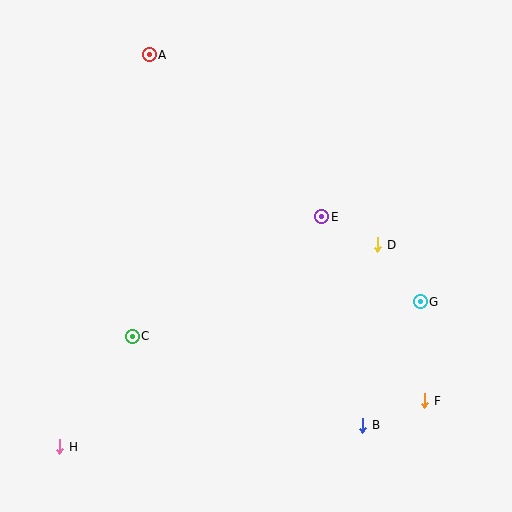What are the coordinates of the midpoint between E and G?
The midpoint between E and G is at (371, 259).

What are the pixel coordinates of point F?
Point F is at (425, 401).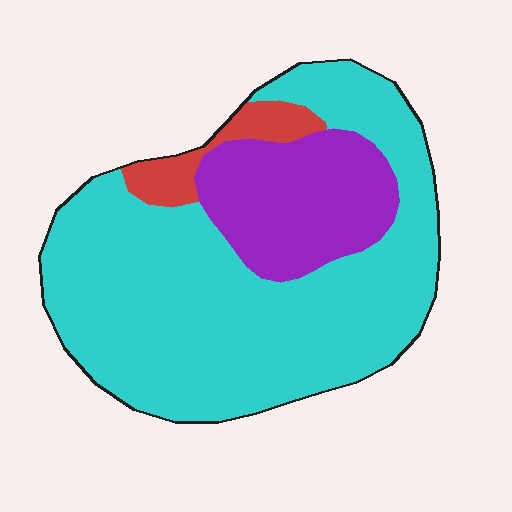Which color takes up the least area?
Red, at roughly 5%.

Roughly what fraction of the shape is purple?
Purple covers around 20% of the shape.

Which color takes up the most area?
Cyan, at roughly 70%.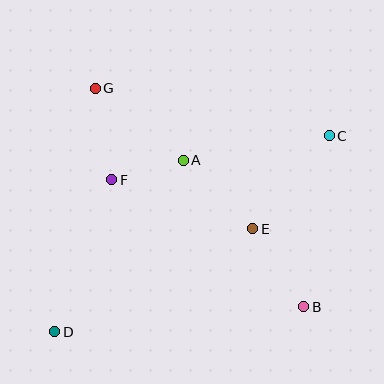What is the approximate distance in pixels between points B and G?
The distance between B and G is approximately 302 pixels.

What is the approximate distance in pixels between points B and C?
The distance between B and C is approximately 173 pixels.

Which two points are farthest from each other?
Points C and D are farthest from each other.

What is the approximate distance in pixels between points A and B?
The distance between A and B is approximately 190 pixels.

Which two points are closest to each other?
Points A and F are closest to each other.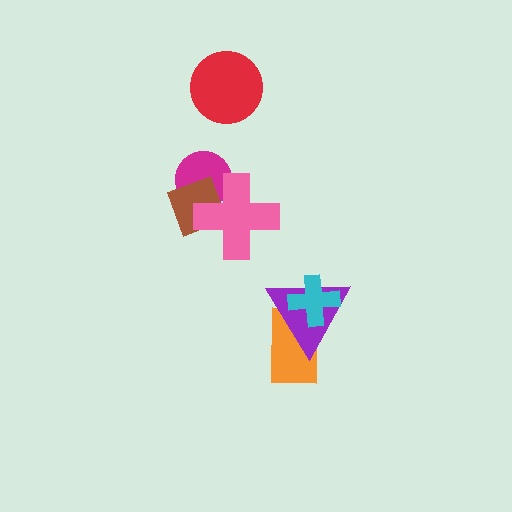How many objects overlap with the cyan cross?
2 objects overlap with the cyan cross.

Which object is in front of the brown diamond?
The pink cross is in front of the brown diamond.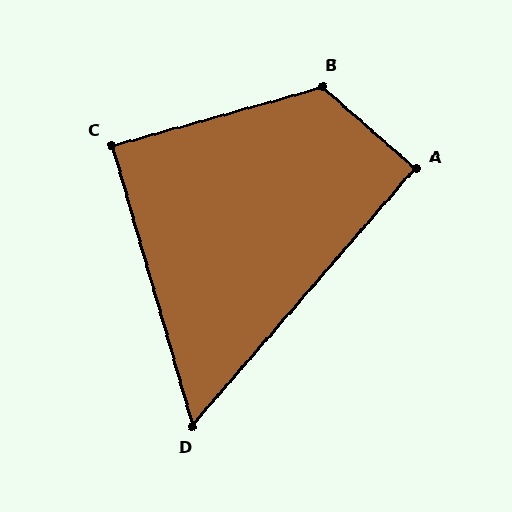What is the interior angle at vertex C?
Approximately 89 degrees (approximately right).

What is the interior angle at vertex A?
Approximately 91 degrees (approximately right).